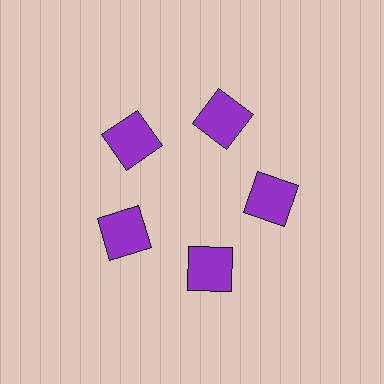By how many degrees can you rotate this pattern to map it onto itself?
The pattern maps onto itself every 72 degrees of rotation.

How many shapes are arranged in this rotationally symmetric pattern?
There are 5 shapes, arranged in 5 groups of 1.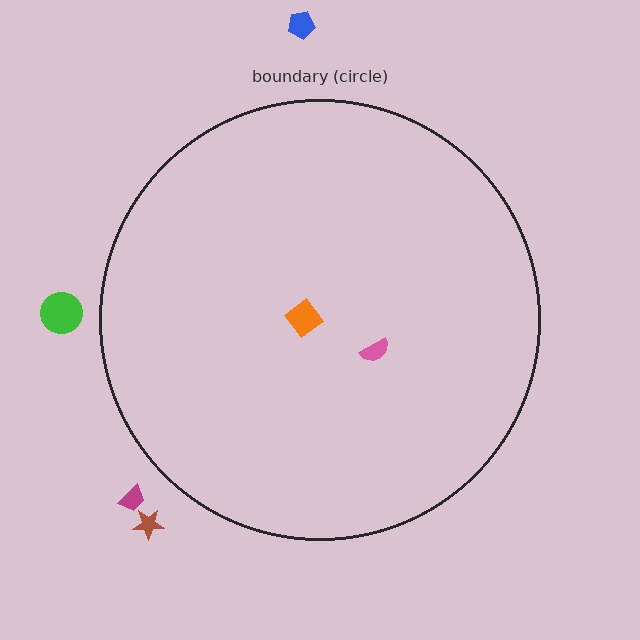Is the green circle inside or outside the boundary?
Outside.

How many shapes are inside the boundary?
2 inside, 4 outside.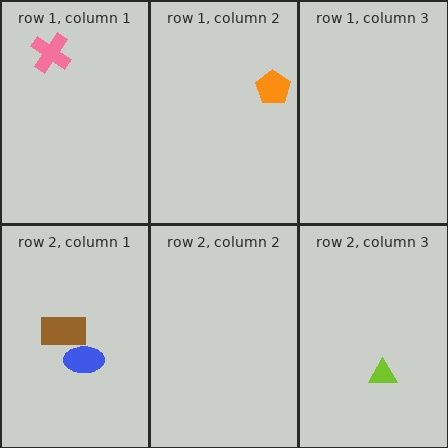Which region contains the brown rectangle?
The row 2, column 1 region.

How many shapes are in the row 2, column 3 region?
1.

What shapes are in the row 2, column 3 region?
The lime triangle.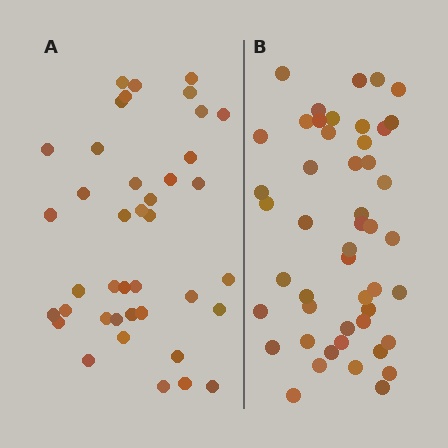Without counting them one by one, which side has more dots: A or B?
Region B (the right region) has more dots.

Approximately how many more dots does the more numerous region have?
Region B has roughly 8 or so more dots than region A.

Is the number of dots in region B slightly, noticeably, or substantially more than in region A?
Region B has only slightly more — the two regions are fairly close. The ratio is roughly 1.2 to 1.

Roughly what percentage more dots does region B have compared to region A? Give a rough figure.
About 20% more.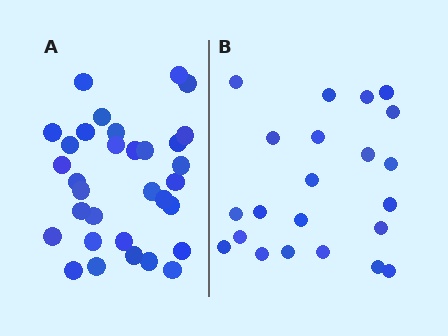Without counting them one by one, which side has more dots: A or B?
Region A (the left region) has more dots.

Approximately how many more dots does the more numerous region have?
Region A has roughly 10 or so more dots than region B.